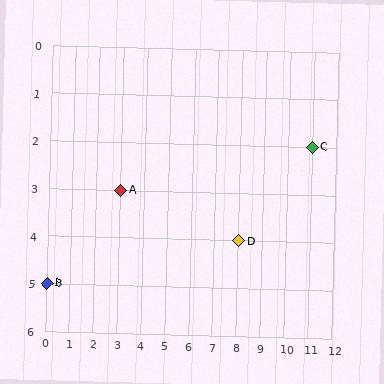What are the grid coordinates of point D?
Point D is at grid coordinates (8, 4).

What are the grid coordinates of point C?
Point C is at grid coordinates (11, 2).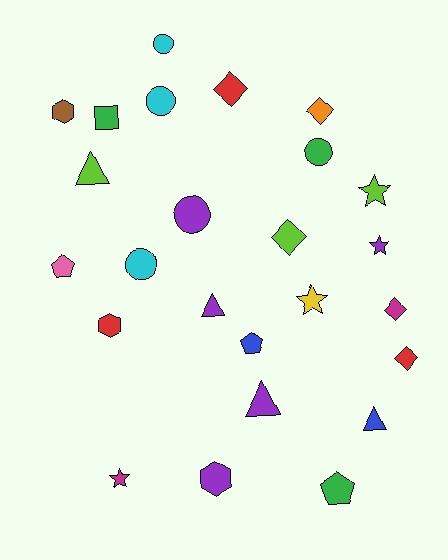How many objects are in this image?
There are 25 objects.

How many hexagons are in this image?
There are 3 hexagons.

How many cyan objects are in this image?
There are 3 cyan objects.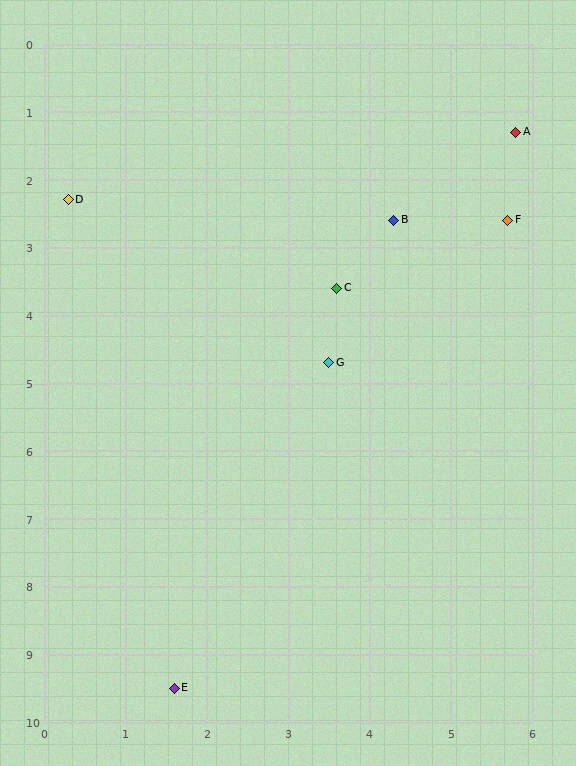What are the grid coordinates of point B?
Point B is at approximately (4.3, 2.6).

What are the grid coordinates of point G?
Point G is at approximately (3.5, 4.7).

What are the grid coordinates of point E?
Point E is at approximately (1.6, 9.5).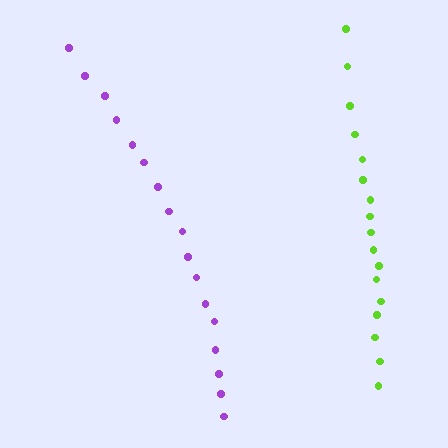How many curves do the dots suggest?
There are 2 distinct paths.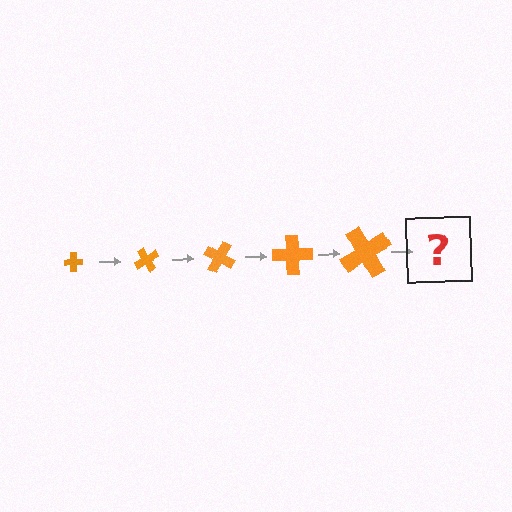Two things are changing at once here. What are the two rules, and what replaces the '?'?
The two rules are that the cross grows larger each step and it rotates 60 degrees each step. The '?' should be a cross, larger than the previous one and rotated 300 degrees from the start.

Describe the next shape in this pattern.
It should be a cross, larger than the previous one and rotated 300 degrees from the start.